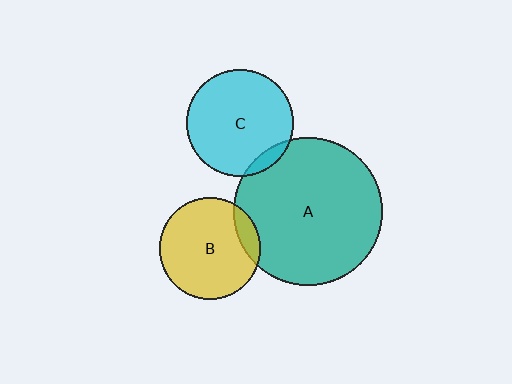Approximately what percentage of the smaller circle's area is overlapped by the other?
Approximately 5%.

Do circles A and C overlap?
Yes.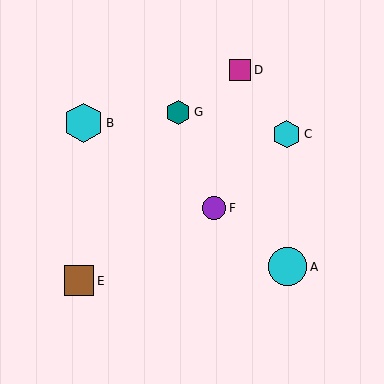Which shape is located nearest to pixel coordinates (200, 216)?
The purple circle (labeled F) at (214, 208) is nearest to that location.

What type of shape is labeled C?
Shape C is a cyan hexagon.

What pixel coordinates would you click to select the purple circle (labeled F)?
Click at (214, 208) to select the purple circle F.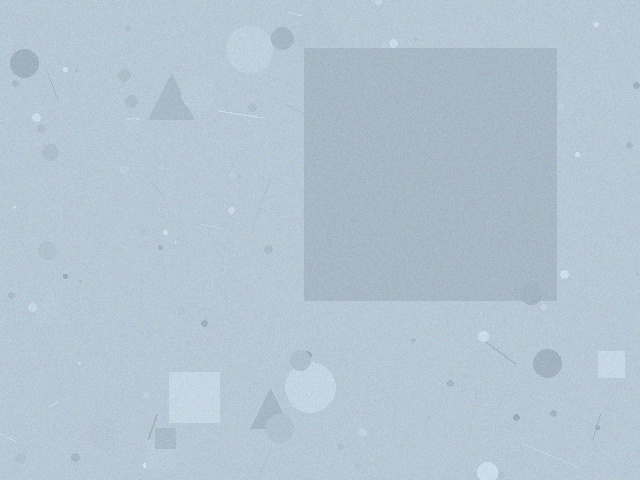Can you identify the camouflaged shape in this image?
The camouflaged shape is a square.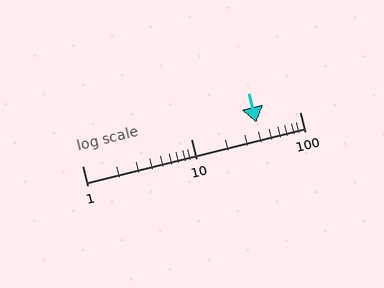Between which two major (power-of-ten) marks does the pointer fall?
The pointer is between 10 and 100.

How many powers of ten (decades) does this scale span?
The scale spans 2 decades, from 1 to 100.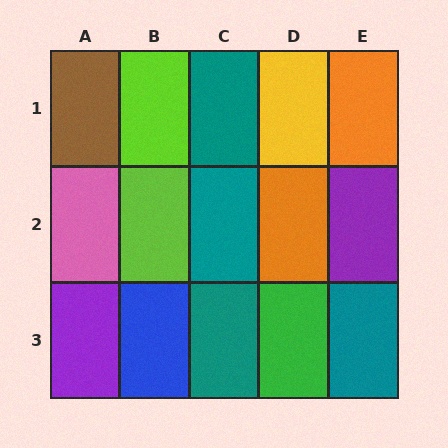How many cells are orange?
2 cells are orange.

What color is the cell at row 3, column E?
Teal.